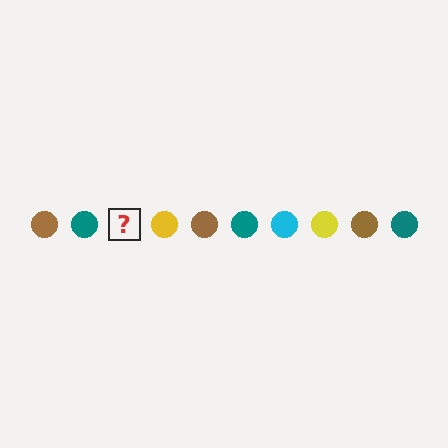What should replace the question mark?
The question mark should be replaced with a cyan circle.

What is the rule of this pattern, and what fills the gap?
The rule is that the pattern cycles through brown, teal, cyan, yellow circles. The gap should be filled with a cyan circle.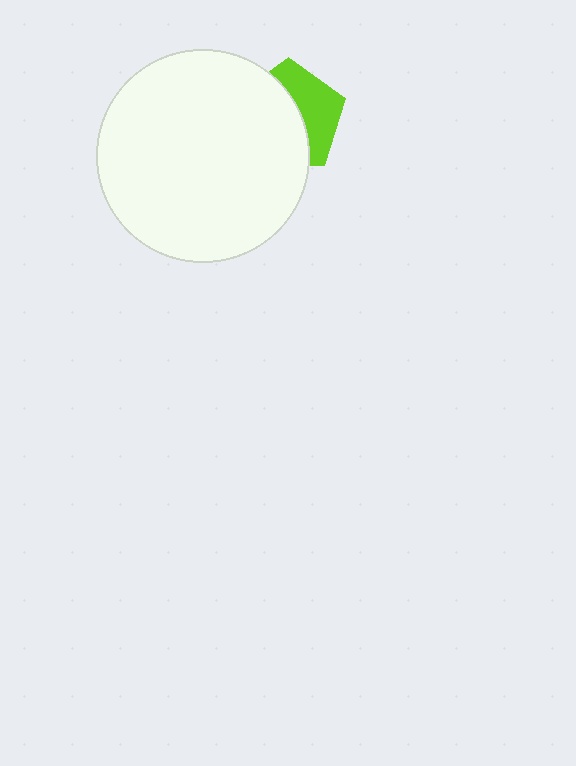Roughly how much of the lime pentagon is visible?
A small part of it is visible (roughly 41%).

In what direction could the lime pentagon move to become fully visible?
The lime pentagon could move right. That would shift it out from behind the white circle entirely.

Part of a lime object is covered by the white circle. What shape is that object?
It is a pentagon.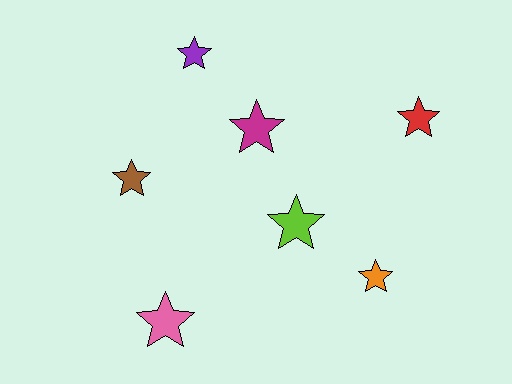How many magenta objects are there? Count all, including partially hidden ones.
There is 1 magenta object.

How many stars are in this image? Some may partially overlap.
There are 7 stars.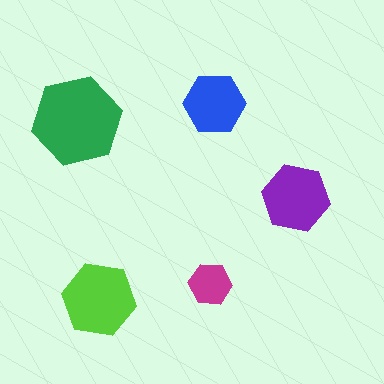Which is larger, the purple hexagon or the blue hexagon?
The purple one.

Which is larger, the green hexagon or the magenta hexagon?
The green one.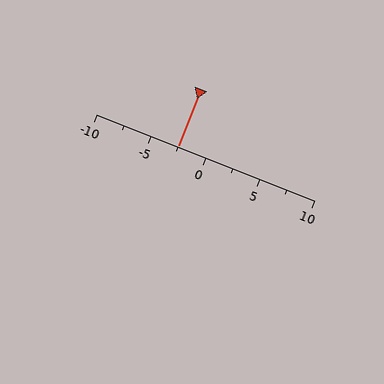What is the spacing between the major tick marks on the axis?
The major ticks are spaced 5 apart.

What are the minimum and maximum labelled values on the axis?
The axis runs from -10 to 10.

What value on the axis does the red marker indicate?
The marker indicates approximately -2.5.